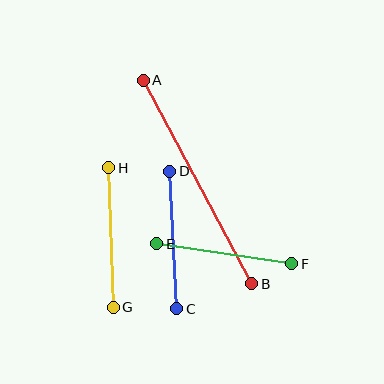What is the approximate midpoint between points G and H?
The midpoint is at approximately (111, 238) pixels.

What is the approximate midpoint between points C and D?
The midpoint is at approximately (173, 240) pixels.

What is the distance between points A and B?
The distance is approximately 231 pixels.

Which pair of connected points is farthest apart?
Points A and B are farthest apart.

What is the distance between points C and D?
The distance is approximately 138 pixels.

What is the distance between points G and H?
The distance is approximately 140 pixels.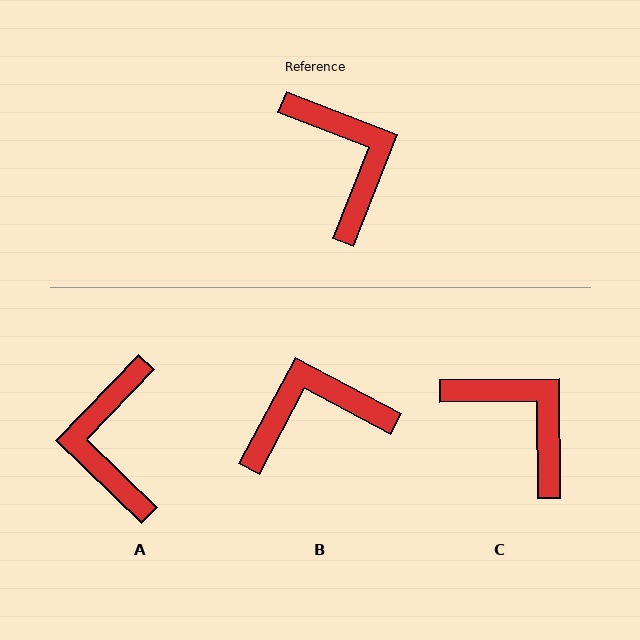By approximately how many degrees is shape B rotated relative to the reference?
Approximately 84 degrees counter-clockwise.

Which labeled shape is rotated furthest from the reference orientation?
A, about 157 degrees away.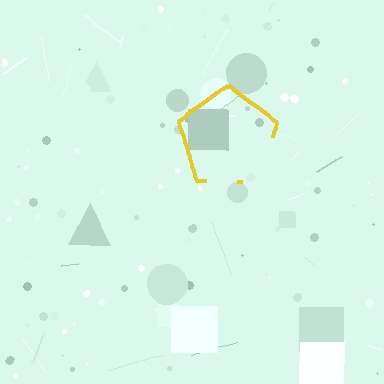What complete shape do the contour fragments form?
The contour fragments form a pentagon.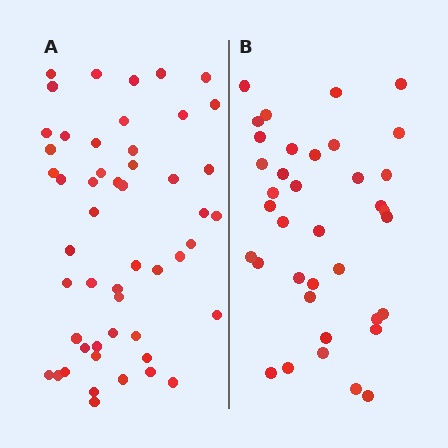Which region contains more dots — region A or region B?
Region A (the left region) has more dots.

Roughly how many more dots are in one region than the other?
Region A has approximately 15 more dots than region B.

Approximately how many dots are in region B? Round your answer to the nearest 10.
About 40 dots. (The exact count is 37, which rounds to 40.)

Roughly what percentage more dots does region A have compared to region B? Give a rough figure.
About 40% more.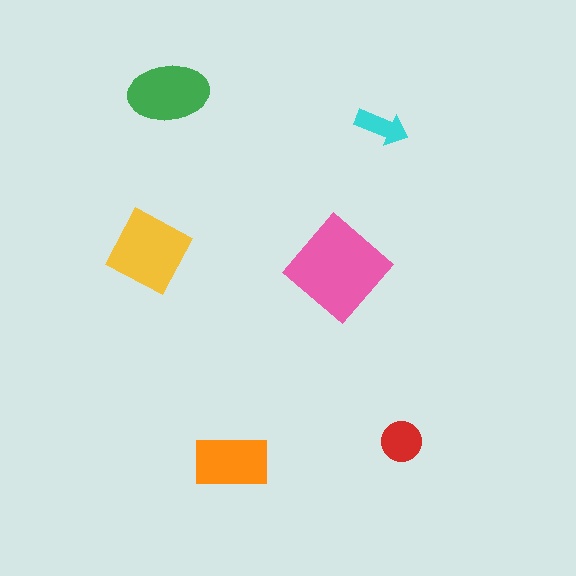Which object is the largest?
The pink diamond.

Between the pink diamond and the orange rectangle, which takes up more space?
The pink diamond.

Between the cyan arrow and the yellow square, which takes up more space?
The yellow square.